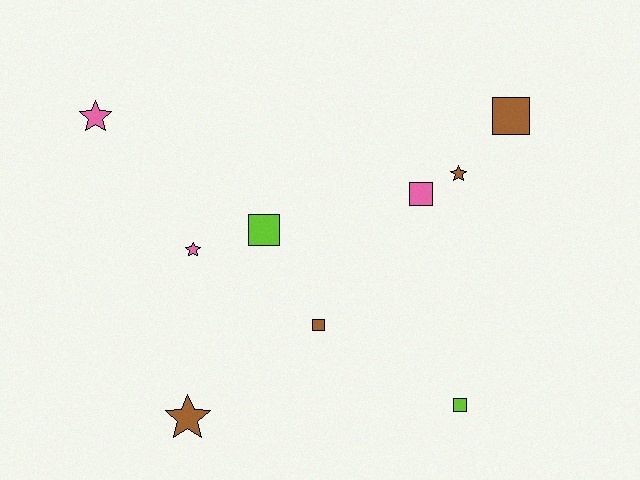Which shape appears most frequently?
Square, with 5 objects.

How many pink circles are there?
There are no pink circles.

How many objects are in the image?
There are 9 objects.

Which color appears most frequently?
Brown, with 4 objects.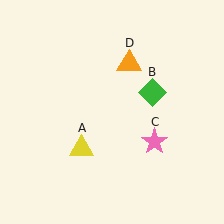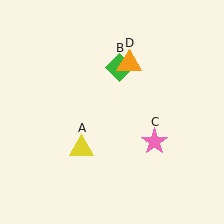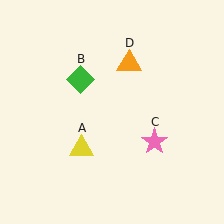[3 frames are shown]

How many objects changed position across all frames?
1 object changed position: green diamond (object B).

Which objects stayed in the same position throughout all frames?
Yellow triangle (object A) and pink star (object C) and orange triangle (object D) remained stationary.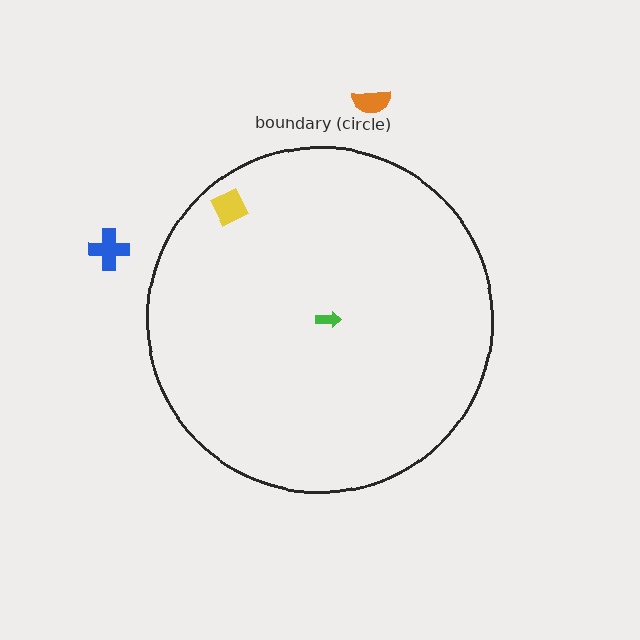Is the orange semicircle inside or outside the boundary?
Outside.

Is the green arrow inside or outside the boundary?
Inside.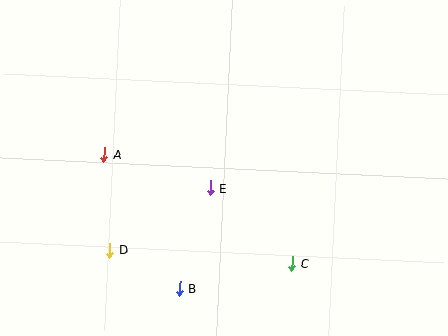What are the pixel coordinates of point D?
Point D is at (110, 250).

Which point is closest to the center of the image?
Point E at (210, 188) is closest to the center.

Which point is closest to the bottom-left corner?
Point D is closest to the bottom-left corner.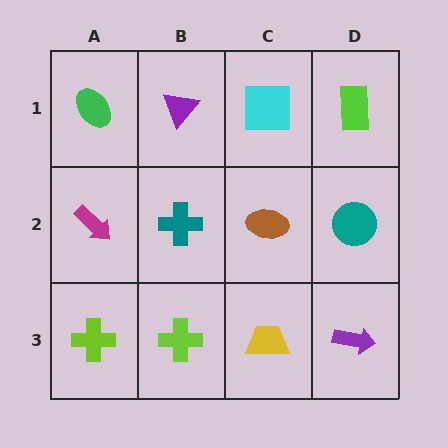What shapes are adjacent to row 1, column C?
A brown ellipse (row 2, column C), a purple triangle (row 1, column B), a lime rectangle (row 1, column D).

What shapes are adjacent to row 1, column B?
A teal cross (row 2, column B), a green ellipse (row 1, column A), a cyan square (row 1, column C).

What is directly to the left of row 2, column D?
A brown ellipse.